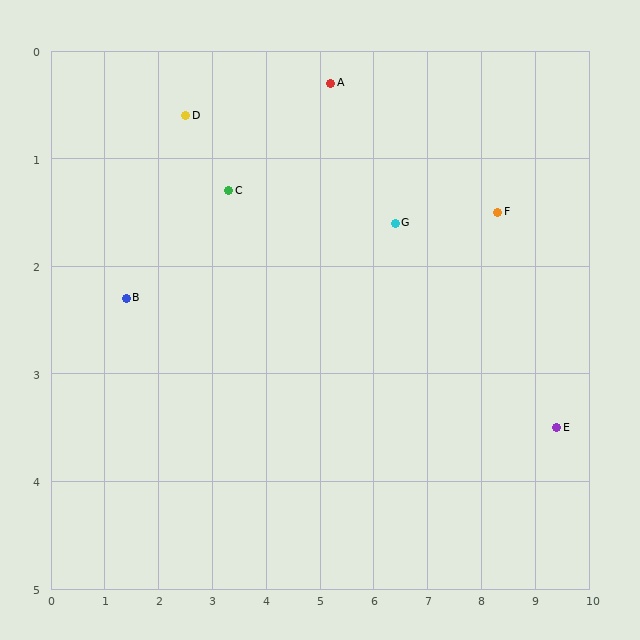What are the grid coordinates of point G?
Point G is at approximately (6.4, 1.6).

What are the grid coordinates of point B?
Point B is at approximately (1.4, 2.3).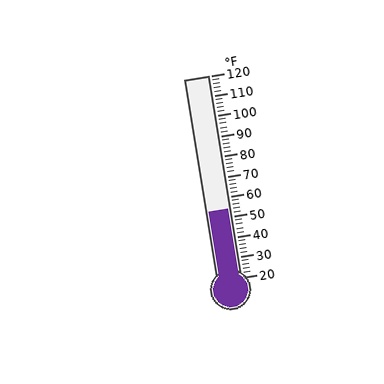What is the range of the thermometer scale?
The thermometer scale ranges from 20°F to 120°F.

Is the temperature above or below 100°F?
The temperature is below 100°F.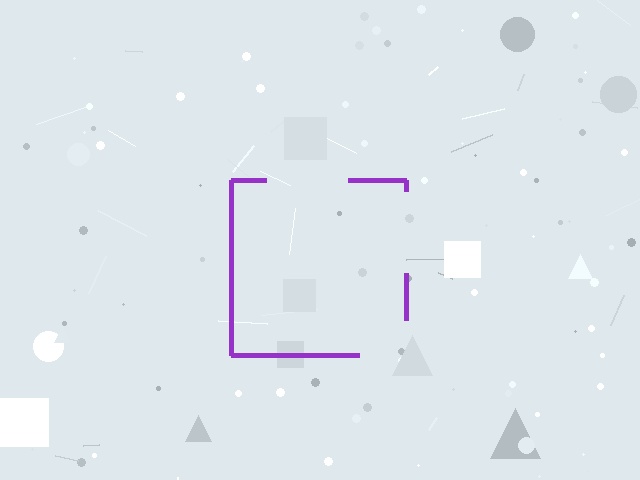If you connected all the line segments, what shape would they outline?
They would outline a square.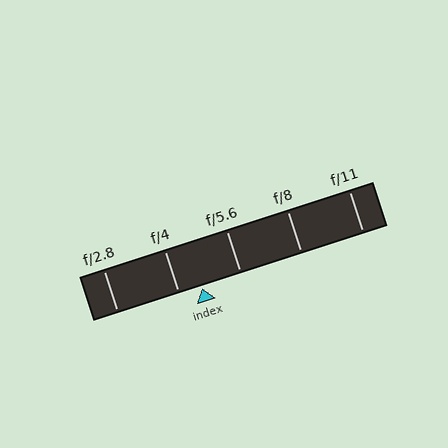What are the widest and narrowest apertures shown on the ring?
The widest aperture shown is f/2.8 and the narrowest is f/11.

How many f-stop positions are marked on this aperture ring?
There are 5 f-stop positions marked.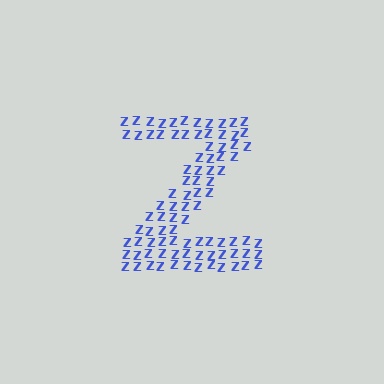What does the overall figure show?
The overall figure shows the letter Z.